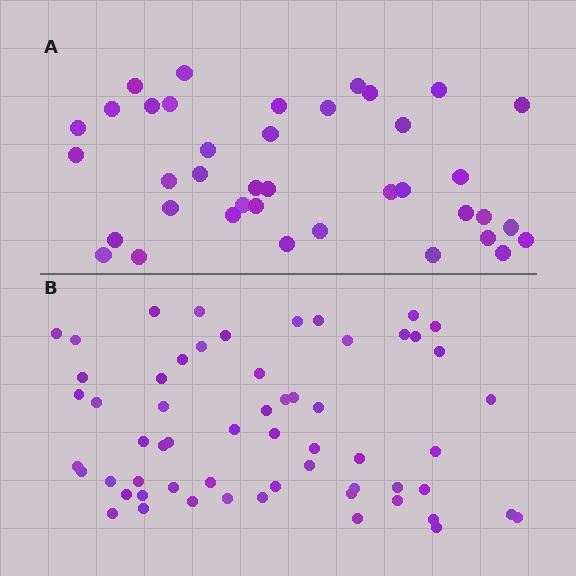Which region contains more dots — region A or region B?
Region B (the bottom region) has more dots.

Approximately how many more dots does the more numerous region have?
Region B has approximately 20 more dots than region A.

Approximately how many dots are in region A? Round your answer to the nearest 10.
About 40 dots. (The exact count is 39, which rounds to 40.)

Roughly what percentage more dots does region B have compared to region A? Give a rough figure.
About 50% more.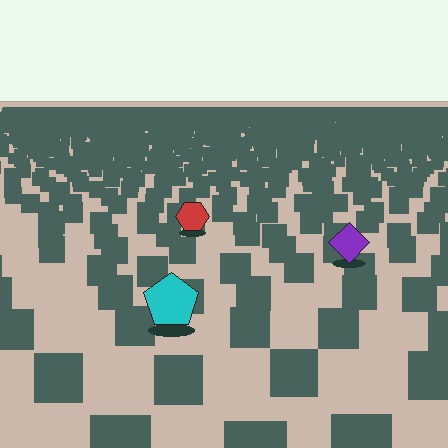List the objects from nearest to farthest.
From nearest to farthest: the cyan pentagon, the purple diamond, the red hexagon.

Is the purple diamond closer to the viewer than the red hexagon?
Yes. The purple diamond is closer — you can tell from the texture gradient: the ground texture is coarser near it.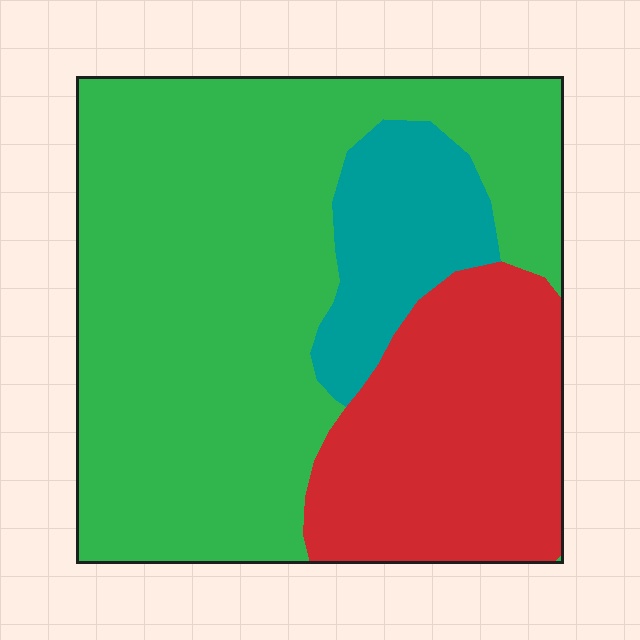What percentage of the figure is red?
Red takes up between a sixth and a third of the figure.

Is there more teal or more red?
Red.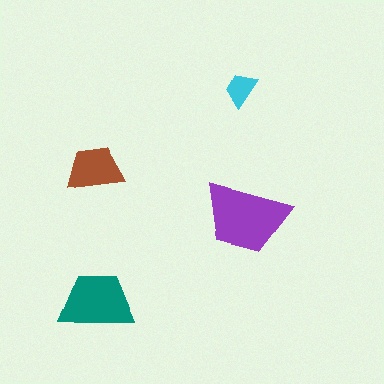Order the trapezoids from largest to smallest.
the purple one, the teal one, the brown one, the cyan one.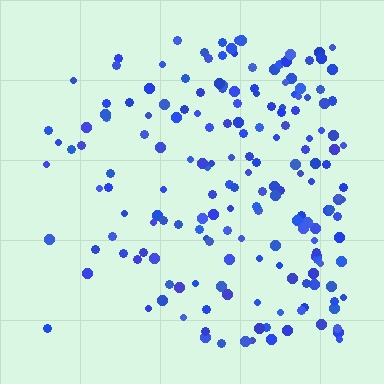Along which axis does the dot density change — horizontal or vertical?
Horizontal.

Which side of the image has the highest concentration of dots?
The right.